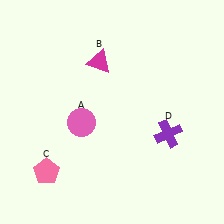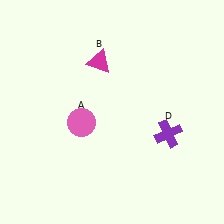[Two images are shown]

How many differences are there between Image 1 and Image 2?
There is 1 difference between the two images.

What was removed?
The pink pentagon (C) was removed in Image 2.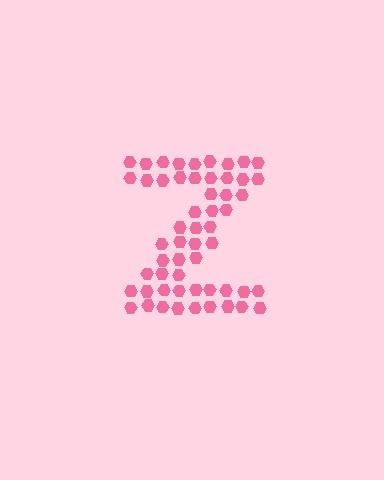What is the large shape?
The large shape is the letter Z.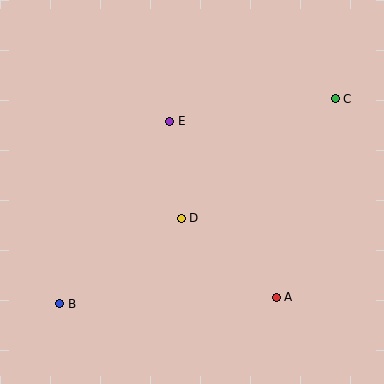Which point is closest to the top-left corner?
Point E is closest to the top-left corner.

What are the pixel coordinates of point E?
Point E is at (170, 121).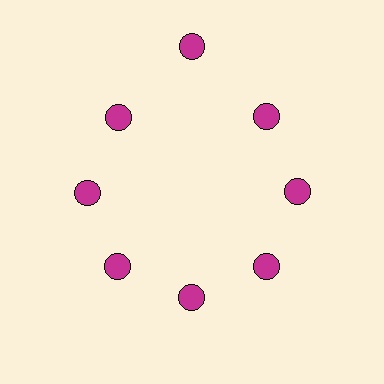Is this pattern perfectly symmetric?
No. The 8 magenta circles are arranged in a ring, but one element near the 12 o'clock position is pushed outward from the center, breaking the 8-fold rotational symmetry.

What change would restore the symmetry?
The symmetry would be restored by moving it inward, back onto the ring so that all 8 circles sit at equal angles and equal distance from the center.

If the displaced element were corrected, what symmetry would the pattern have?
It would have 8-fold rotational symmetry — the pattern would map onto itself every 45 degrees.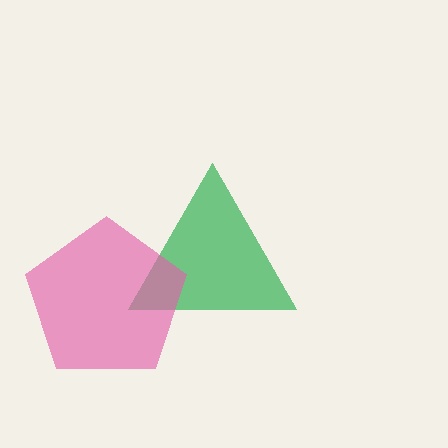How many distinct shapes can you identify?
There are 2 distinct shapes: a green triangle, a pink pentagon.